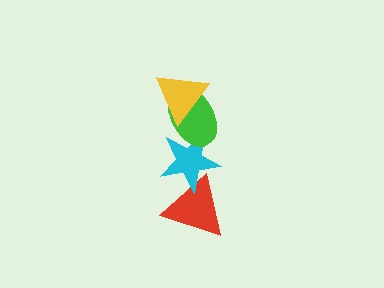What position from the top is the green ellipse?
The green ellipse is 2nd from the top.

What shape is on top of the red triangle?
The cyan star is on top of the red triangle.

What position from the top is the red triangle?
The red triangle is 4th from the top.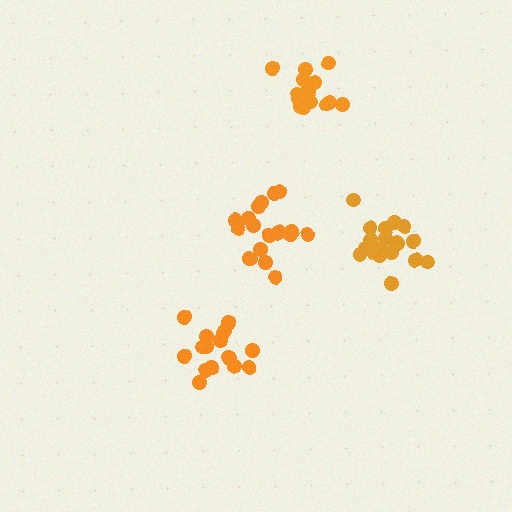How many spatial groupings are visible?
There are 4 spatial groupings.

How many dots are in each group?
Group 1: 17 dots, Group 2: 20 dots, Group 3: 19 dots, Group 4: 15 dots (71 total).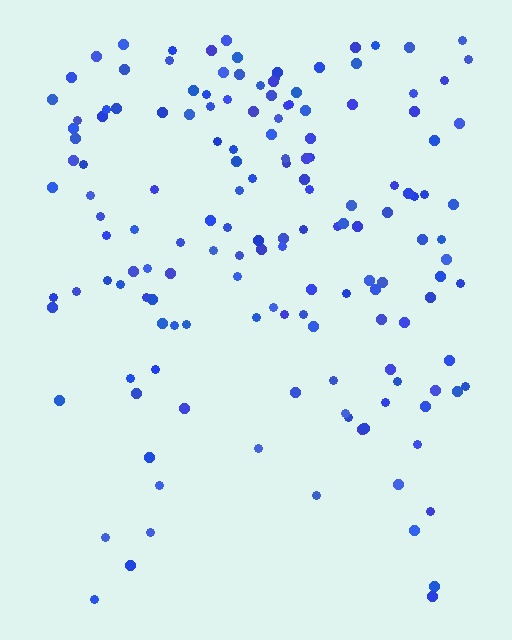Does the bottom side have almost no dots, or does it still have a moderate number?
Still a moderate number, just noticeably fewer than the top.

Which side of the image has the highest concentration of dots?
The top.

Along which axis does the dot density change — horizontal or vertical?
Vertical.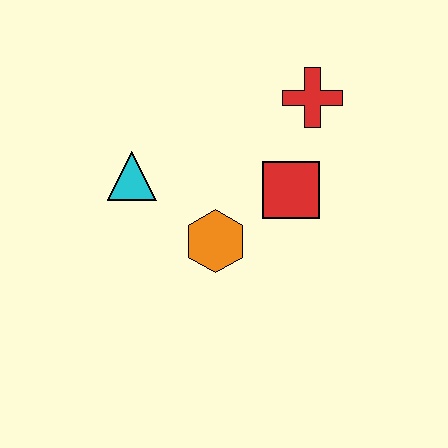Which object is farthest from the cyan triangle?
The red cross is farthest from the cyan triangle.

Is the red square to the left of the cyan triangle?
No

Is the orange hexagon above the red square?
No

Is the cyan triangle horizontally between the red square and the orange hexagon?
No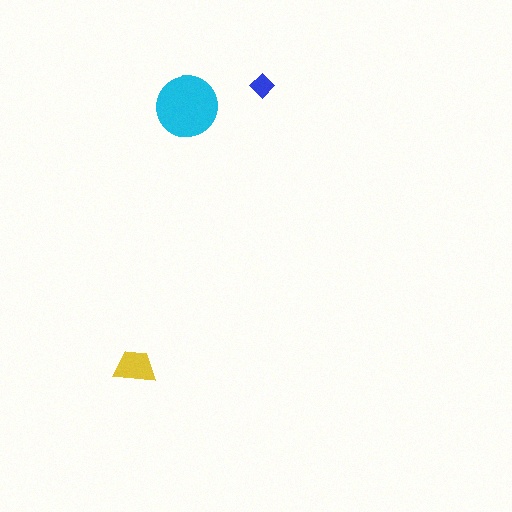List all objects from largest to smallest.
The cyan circle, the yellow trapezoid, the blue diamond.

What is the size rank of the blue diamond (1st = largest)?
3rd.